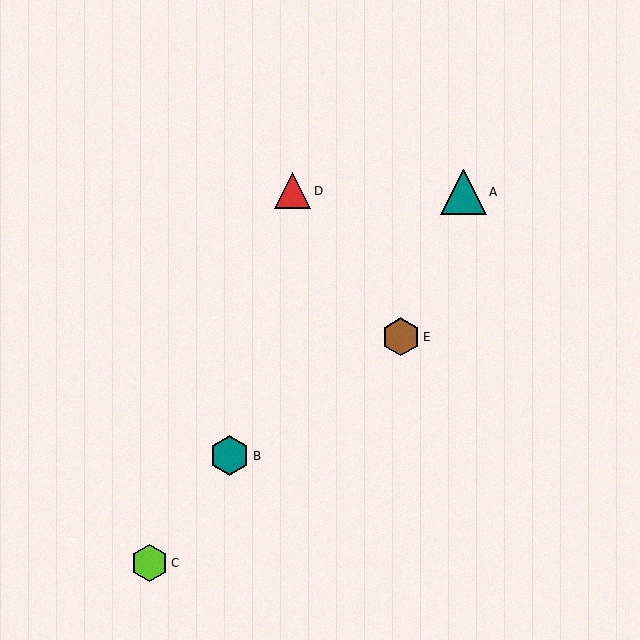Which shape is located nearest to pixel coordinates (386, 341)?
The brown hexagon (labeled E) at (401, 337) is nearest to that location.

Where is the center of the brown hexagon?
The center of the brown hexagon is at (401, 337).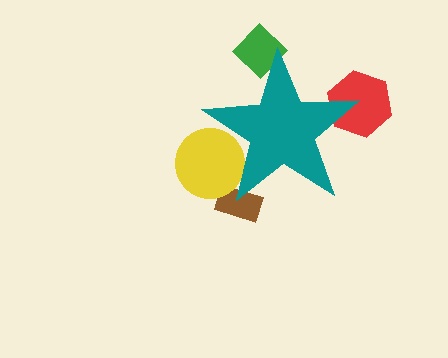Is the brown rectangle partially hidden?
Yes, the brown rectangle is partially hidden behind the teal star.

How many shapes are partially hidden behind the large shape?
5 shapes are partially hidden.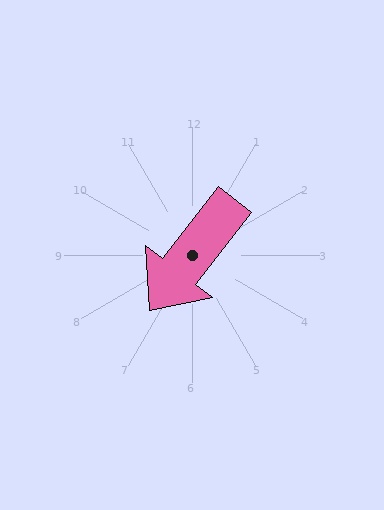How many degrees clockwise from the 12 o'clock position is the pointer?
Approximately 218 degrees.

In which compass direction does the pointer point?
Southwest.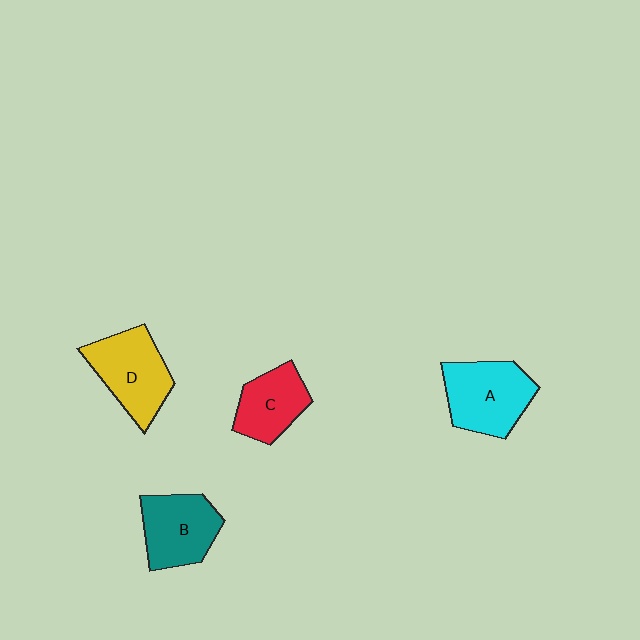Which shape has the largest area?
Shape A (cyan).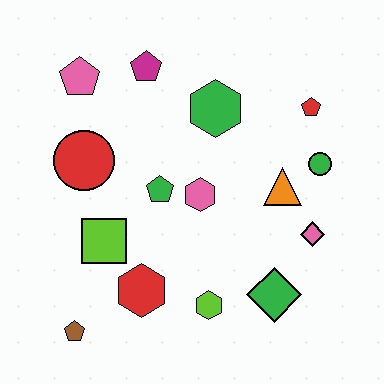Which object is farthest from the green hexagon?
The brown pentagon is farthest from the green hexagon.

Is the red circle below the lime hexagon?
No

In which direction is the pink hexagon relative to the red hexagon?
The pink hexagon is above the red hexagon.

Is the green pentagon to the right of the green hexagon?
No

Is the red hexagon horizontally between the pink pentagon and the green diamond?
Yes